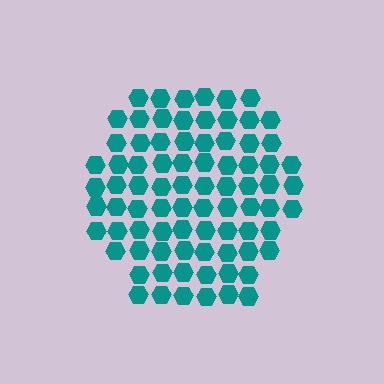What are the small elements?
The small elements are hexagons.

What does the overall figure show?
The overall figure shows a hexagon.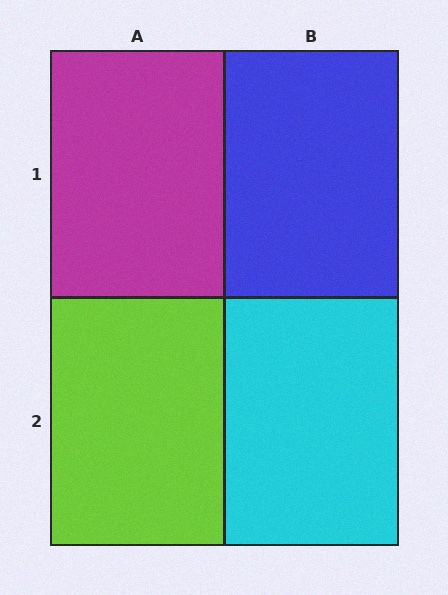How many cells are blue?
1 cell is blue.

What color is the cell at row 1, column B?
Blue.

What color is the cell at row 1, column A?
Magenta.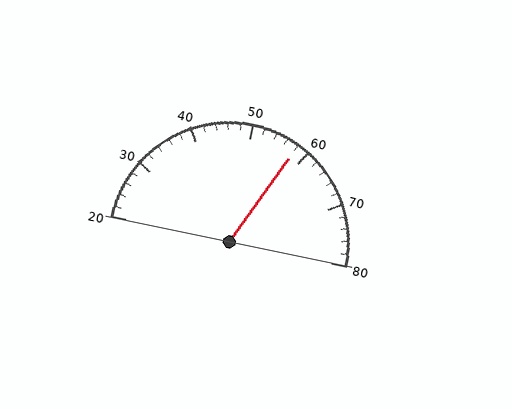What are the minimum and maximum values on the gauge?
The gauge ranges from 20 to 80.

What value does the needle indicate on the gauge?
The needle indicates approximately 58.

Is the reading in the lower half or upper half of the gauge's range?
The reading is in the upper half of the range (20 to 80).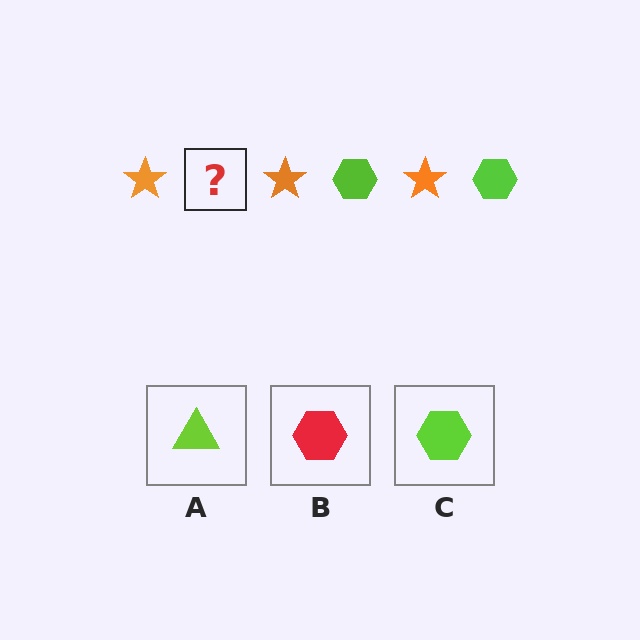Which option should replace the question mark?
Option C.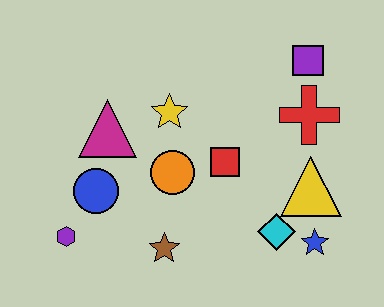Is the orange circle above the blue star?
Yes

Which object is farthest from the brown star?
The purple square is farthest from the brown star.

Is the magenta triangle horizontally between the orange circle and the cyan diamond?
No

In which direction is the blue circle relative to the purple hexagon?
The blue circle is above the purple hexagon.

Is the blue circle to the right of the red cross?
No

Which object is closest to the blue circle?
The purple hexagon is closest to the blue circle.